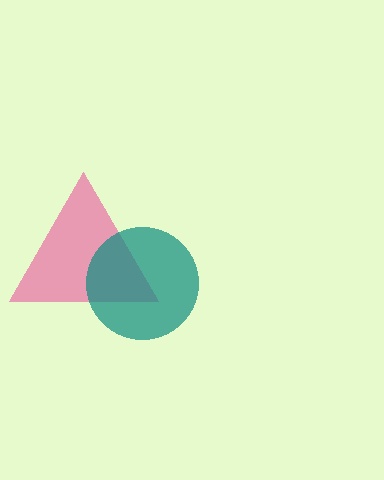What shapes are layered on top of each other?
The layered shapes are: a pink triangle, a teal circle.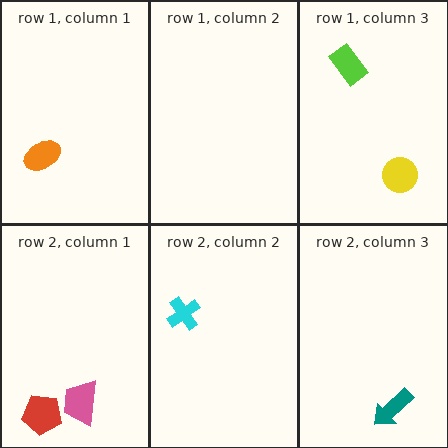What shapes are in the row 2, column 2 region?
The cyan cross.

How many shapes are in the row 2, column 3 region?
1.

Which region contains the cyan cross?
The row 2, column 2 region.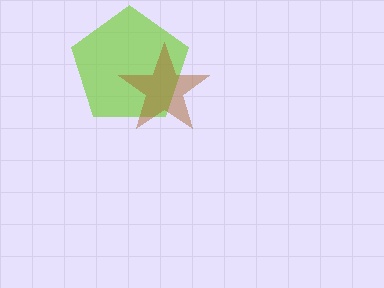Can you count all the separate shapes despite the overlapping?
Yes, there are 2 separate shapes.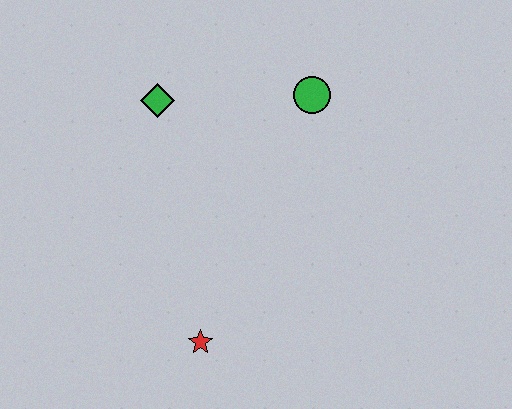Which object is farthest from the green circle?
The red star is farthest from the green circle.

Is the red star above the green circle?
No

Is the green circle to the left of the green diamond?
No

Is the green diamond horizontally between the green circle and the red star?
No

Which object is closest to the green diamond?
The green circle is closest to the green diamond.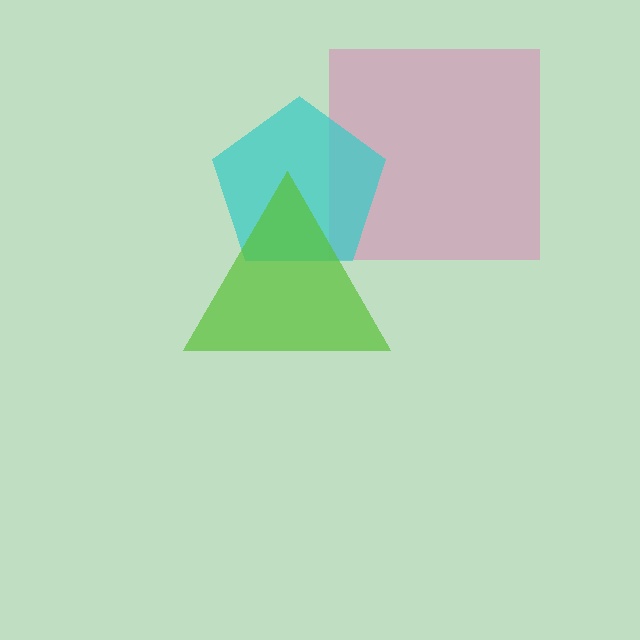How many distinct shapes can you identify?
There are 3 distinct shapes: a pink square, a cyan pentagon, a lime triangle.